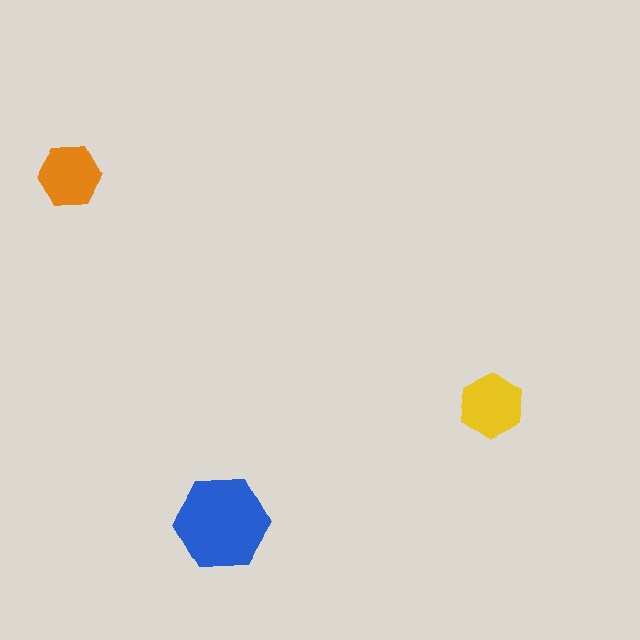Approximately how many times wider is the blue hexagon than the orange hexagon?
About 1.5 times wider.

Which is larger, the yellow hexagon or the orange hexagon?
The yellow one.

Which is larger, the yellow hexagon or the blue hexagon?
The blue one.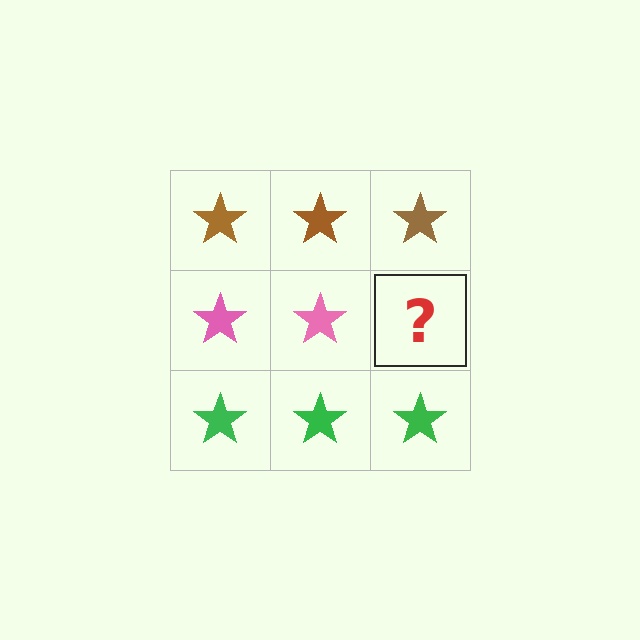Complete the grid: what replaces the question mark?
The question mark should be replaced with a pink star.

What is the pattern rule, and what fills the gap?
The rule is that each row has a consistent color. The gap should be filled with a pink star.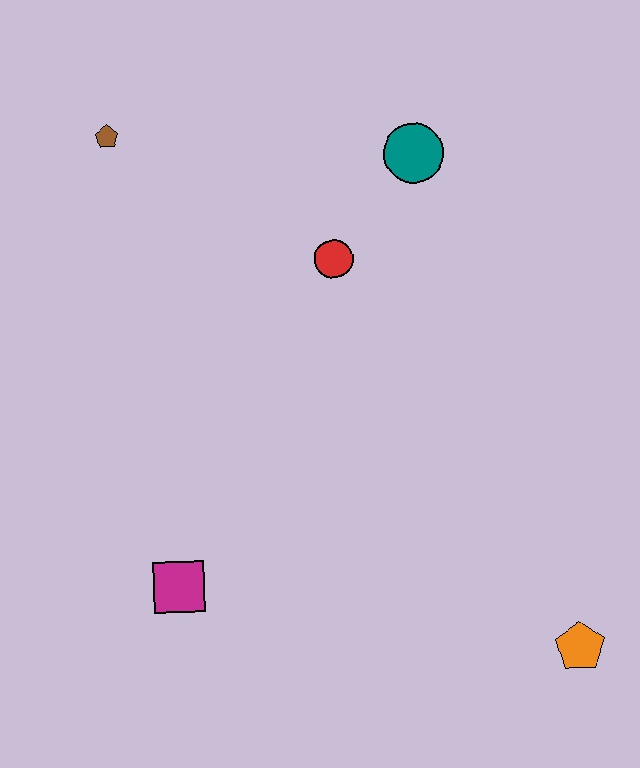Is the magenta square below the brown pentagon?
Yes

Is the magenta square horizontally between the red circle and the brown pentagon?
Yes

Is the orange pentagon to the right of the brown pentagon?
Yes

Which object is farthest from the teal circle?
The orange pentagon is farthest from the teal circle.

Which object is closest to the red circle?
The teal circle is closest to the red circle.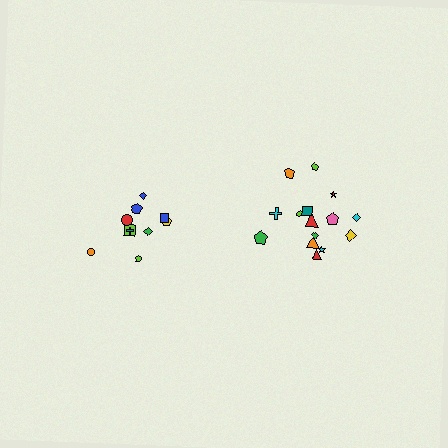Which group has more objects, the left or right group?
The right group.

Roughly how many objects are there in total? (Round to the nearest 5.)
Roughly 25 objects in total.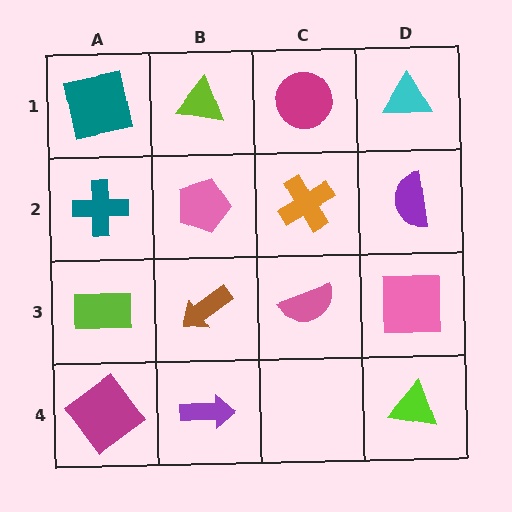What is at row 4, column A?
A magenta diamond.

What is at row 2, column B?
A pink pentagon.